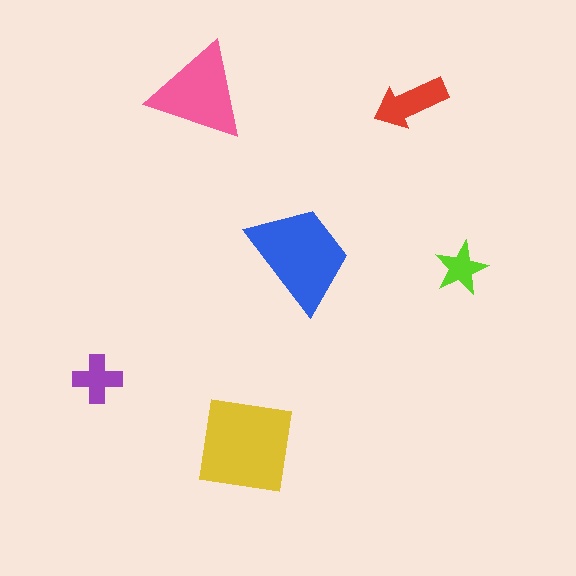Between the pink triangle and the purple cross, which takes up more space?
The pink triangle.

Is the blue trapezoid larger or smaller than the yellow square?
Smaller.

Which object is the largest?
The yellow square.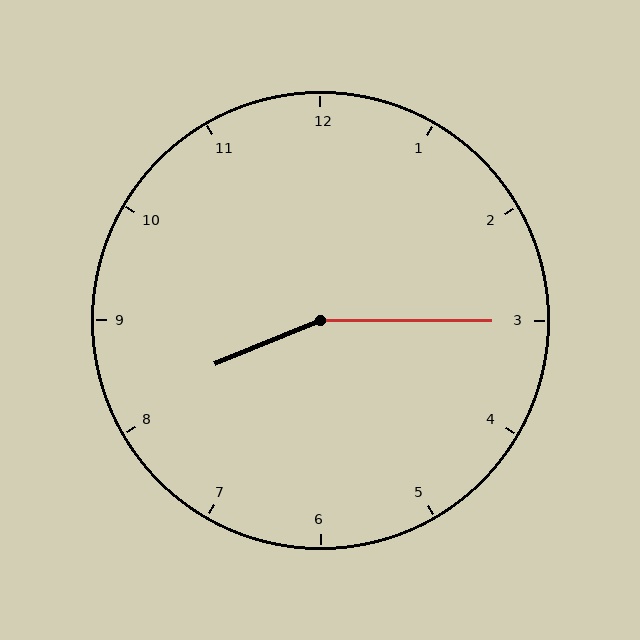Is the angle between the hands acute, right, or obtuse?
It is obtuse.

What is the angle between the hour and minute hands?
Approximately 158 degrees.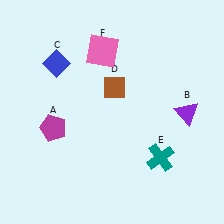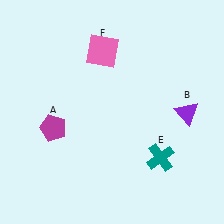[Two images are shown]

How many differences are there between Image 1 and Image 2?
There are 2 differences between the two images.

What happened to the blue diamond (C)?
The blue diamond (C) was removed in Image 2. It was in the top-left area of Image 1.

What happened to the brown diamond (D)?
The brown diamond (D) was removed in Image 2. It was in the top-right area of Image 1.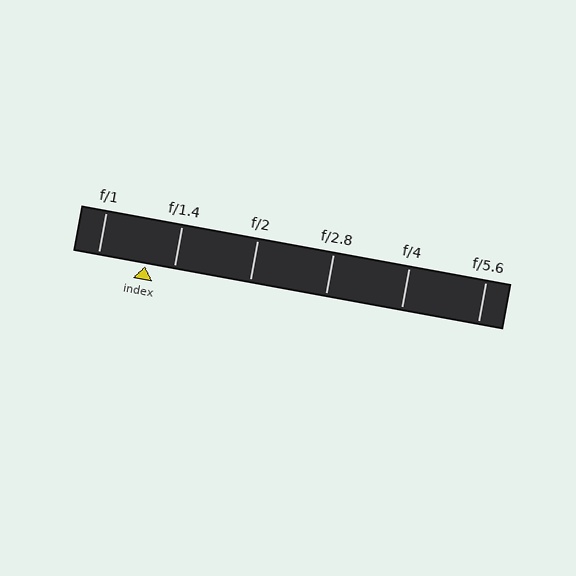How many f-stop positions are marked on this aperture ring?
There are 6 f-stop positions marked.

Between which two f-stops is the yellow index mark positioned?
The index mark is between f/1 and f/1.4.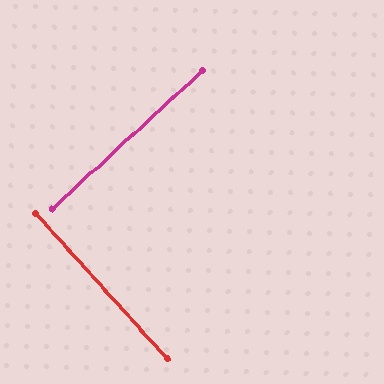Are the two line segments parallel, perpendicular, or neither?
Perpendicular — they meet at approximately 90°.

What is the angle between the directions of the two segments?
Approximately 90 degrees.